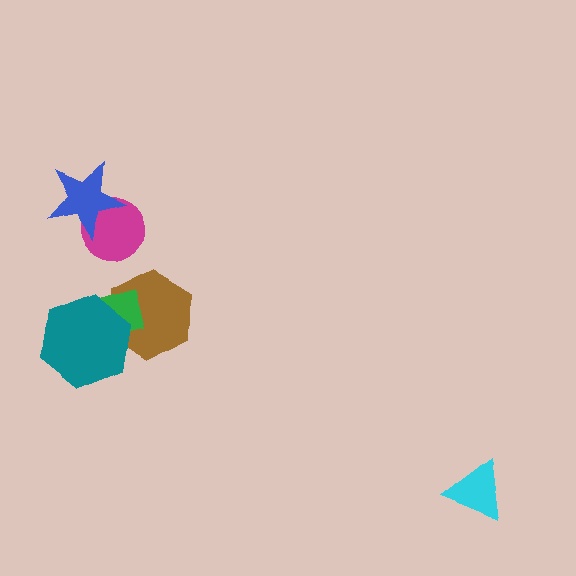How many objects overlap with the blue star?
1 object overlaps with the blue star.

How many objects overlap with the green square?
2 objects overlap with the green square.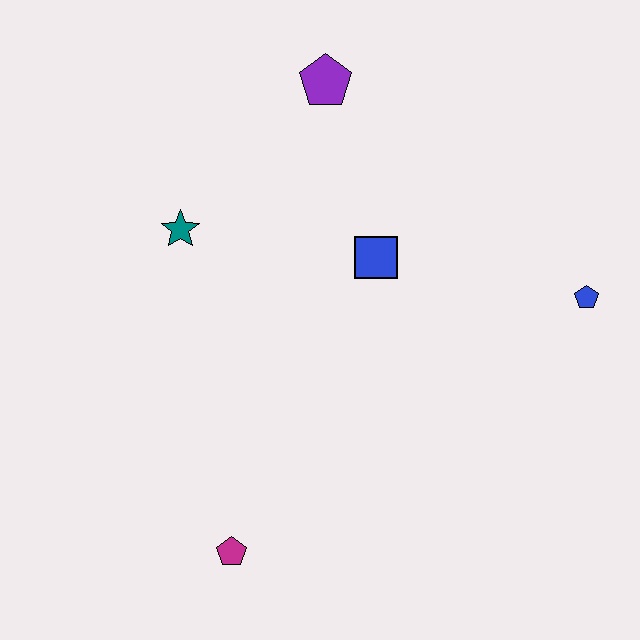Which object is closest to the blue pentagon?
The blue square is closest to the blue pentagon.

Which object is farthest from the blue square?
The magenta pentagon is farthest from the blue square.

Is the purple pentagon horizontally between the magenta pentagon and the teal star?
No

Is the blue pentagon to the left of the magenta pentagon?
No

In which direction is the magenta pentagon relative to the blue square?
The magenta pentagon is below the blue square.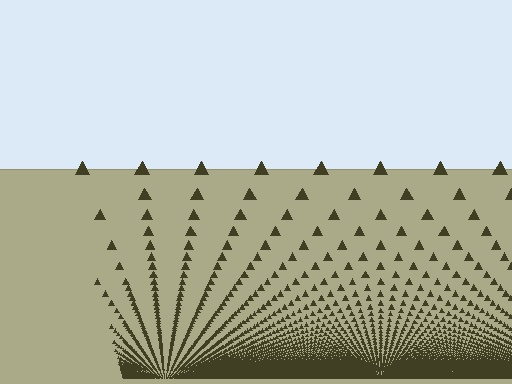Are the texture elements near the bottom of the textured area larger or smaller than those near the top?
Smaller. The gradient is inverted — elements near the bottom are smaller and denser.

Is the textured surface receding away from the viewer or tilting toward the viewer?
The surface appears to tilt toward the viewer. Texture elements get larger and sparser toward the top.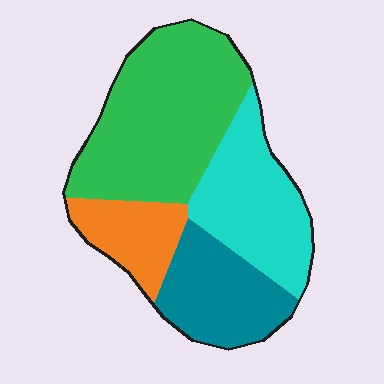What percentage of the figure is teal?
Teal covers around 20% of the figure.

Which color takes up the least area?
Orange, at roughly 15%.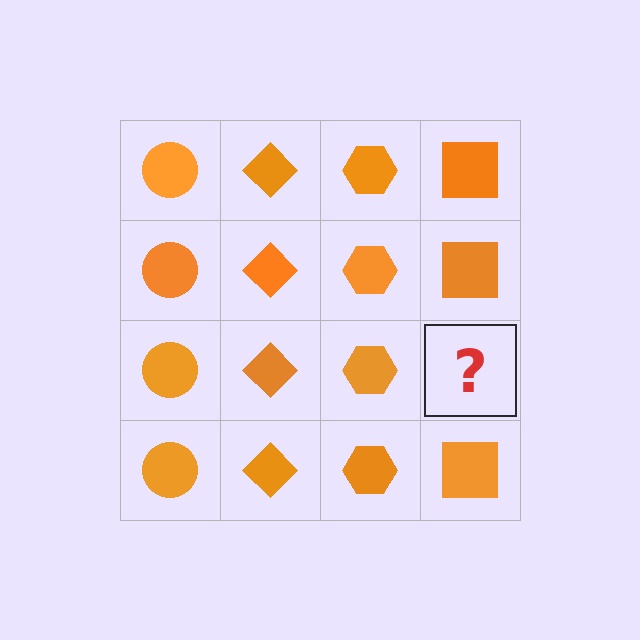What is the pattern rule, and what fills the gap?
The rule is that each column has a consistent shape. The gap should be filled with an orange square.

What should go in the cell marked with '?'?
The missing cell should contain an orange square.